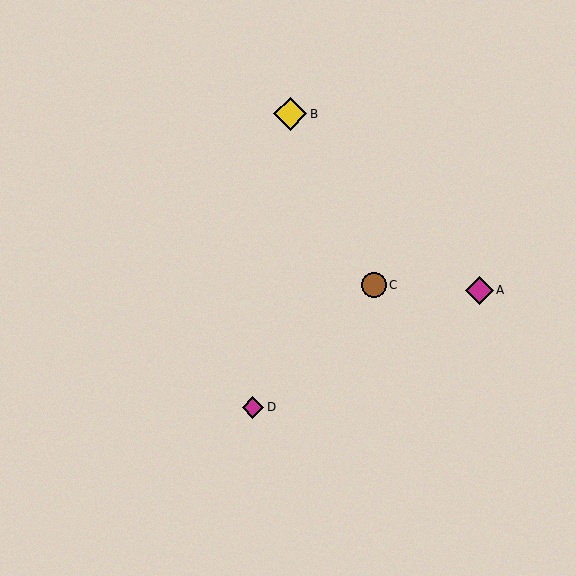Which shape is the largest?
The yellow diamond (labeled B) is the largest.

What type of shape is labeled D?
Shape D is a magenta diamond.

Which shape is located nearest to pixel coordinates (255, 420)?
The magenta diamond (labeled D) at (253, 407) is nearest to that location.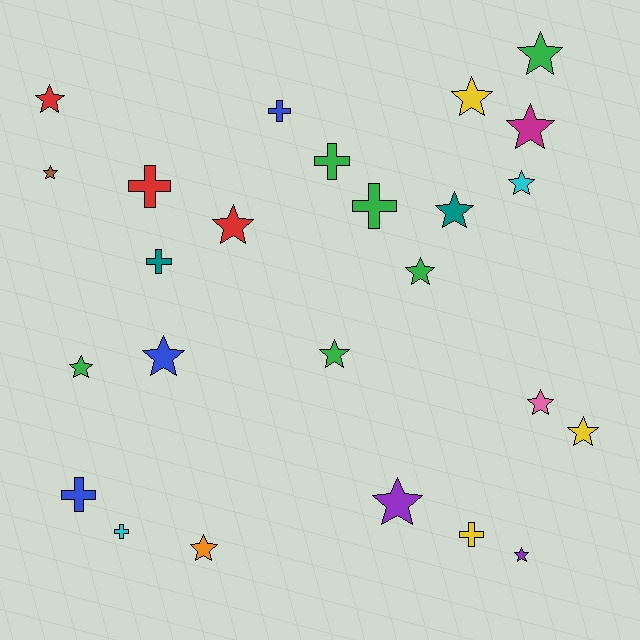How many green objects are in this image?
There are 6 green objects.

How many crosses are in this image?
There are 8 crosses.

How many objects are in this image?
There are 25 objects.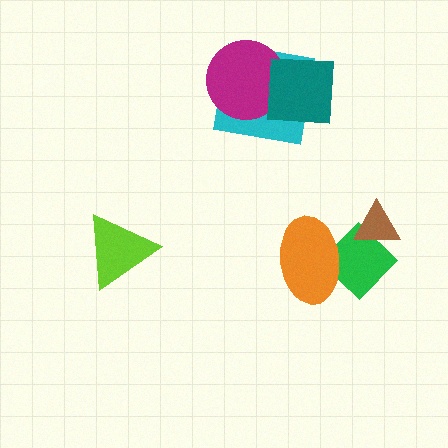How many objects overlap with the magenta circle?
2 objects overlap with the magenta circle.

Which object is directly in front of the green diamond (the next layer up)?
The orange ellipse is directly in front of the green diamond.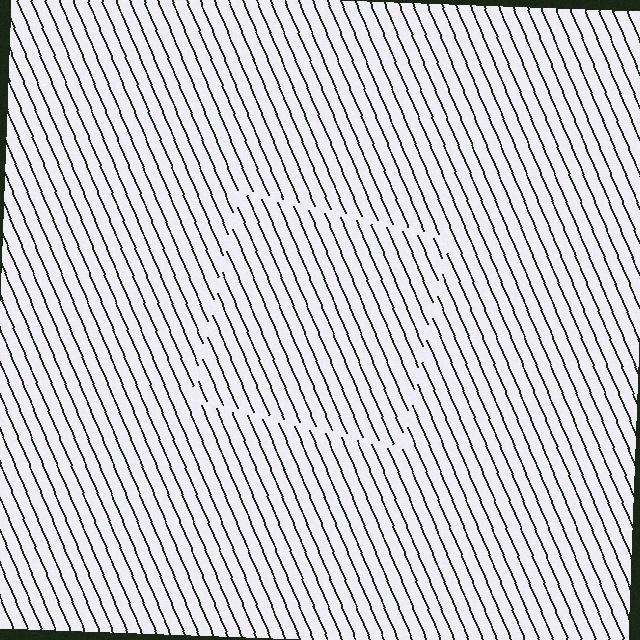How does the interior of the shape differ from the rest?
The interior of the shape contains the same grating, shifted by half a period — the contour is defined by the phase discontinuity where line-ends from the inner and outer gratings abut.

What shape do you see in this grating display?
An illusory square. The interior of the shape contains the same grating, shifted by half a period — the contour is defined by the phase discontinuity where line-ends from the inner and outer gratings abut.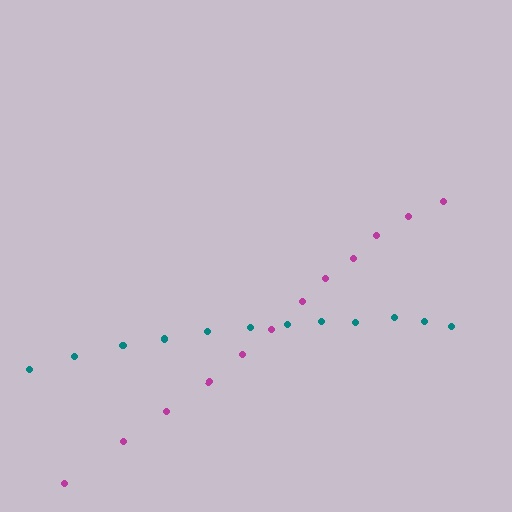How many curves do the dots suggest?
There are 2 distinct paths.